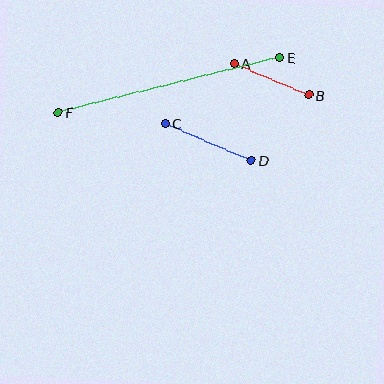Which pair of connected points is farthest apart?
Points E and F are farthest apart.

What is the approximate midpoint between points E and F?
The midpoint is at approximately (169, 85) pixels.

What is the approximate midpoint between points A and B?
The midpoint is at approximately (272, 79) pixels.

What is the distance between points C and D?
The distance is approximately 93 pixels.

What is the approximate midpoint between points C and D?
The midpoint is at approximately (208, 142) pixels.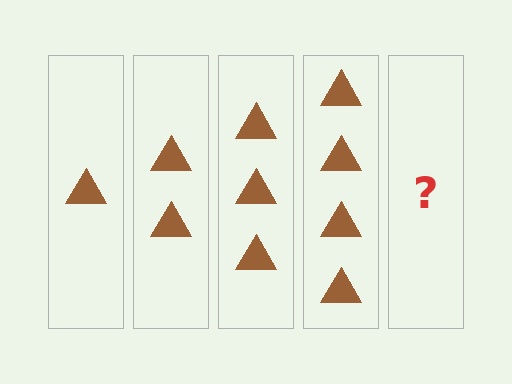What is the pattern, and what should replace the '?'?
The pattern is that each step adds one more triangle. The '?' should be 5 triangles.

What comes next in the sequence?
The next element should be 5 triangles.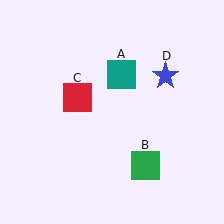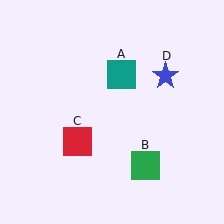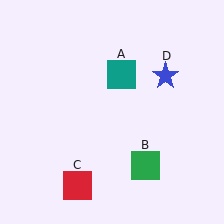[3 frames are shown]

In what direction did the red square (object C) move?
The red square (object C) moved down.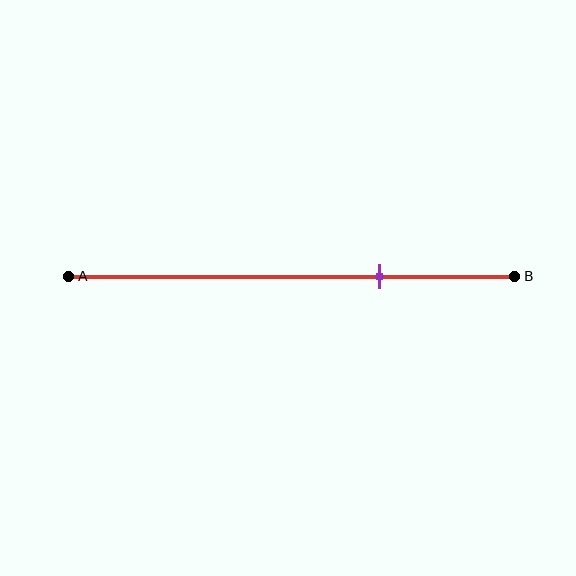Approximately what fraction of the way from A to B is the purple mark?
The purple mark is approximately 70% of the way from A to B.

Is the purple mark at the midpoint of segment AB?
No, the mark is at about 70% from A, not at the 50% midpoint.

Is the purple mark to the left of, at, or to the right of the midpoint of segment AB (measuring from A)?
The purple mark is to the right of the midpoint of segment AB.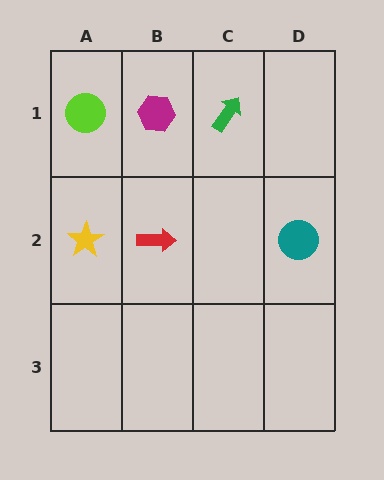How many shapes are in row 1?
3 shapes.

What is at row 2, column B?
A red arrow.